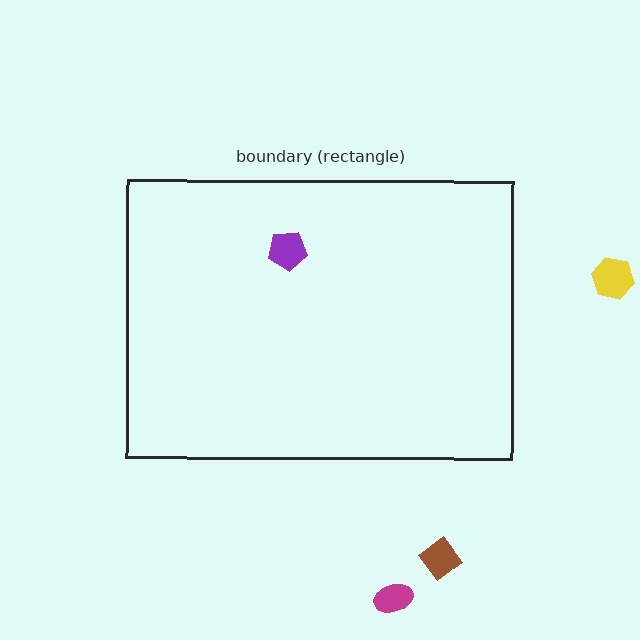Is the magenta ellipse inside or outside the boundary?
Outside.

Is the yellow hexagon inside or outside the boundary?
Outside.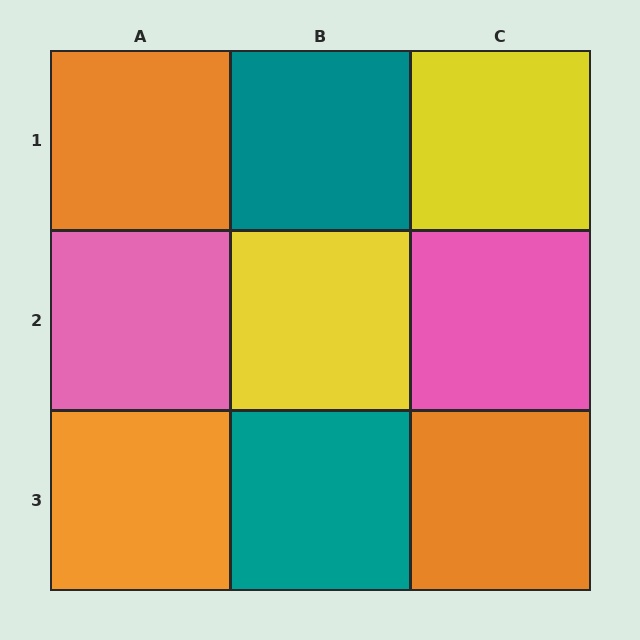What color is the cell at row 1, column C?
Yellow.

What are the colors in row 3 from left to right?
Orange, teal, orange.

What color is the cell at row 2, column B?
Yellow.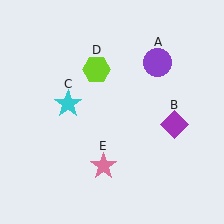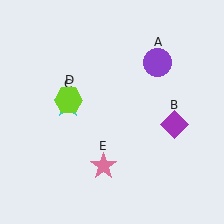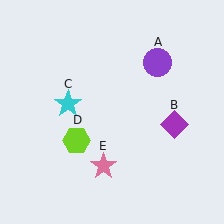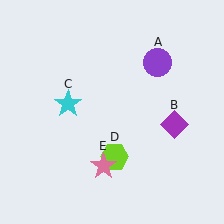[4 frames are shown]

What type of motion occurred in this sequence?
The lime hexagon (object D) rotated counterclockwise around the center of the scene.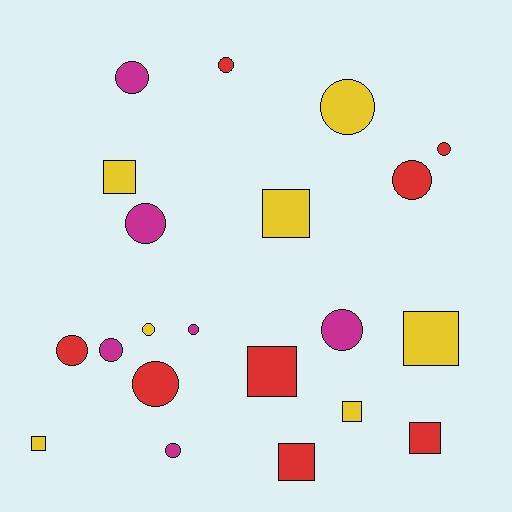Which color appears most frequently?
Red, with 8 objects.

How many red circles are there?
There are 5 red circles.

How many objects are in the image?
There are 21 objects.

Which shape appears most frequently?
Circle, with 13 objects.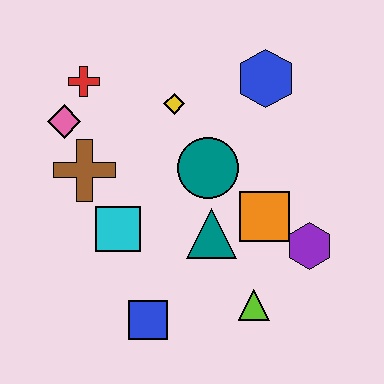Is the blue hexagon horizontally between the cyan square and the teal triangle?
No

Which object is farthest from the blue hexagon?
The blue square is farthest from the blue hexagon.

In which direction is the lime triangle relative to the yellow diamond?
The lime triangle is below the yellow diamond.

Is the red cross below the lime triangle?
No